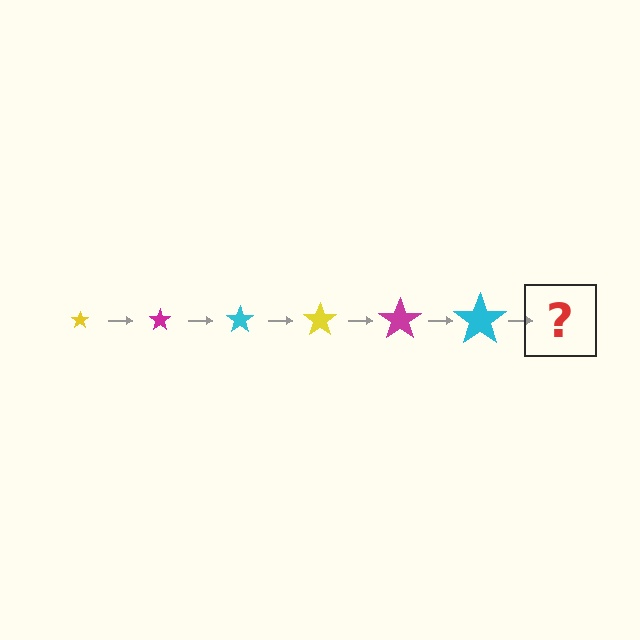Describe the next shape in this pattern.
It should be a yellow star, larger than the previous one.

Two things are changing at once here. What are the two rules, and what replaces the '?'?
The two rules are that the star grows larger each step and the color cycles through yellow, magenta, and cyan. The '?' should be a yellow star, larger than the previous one.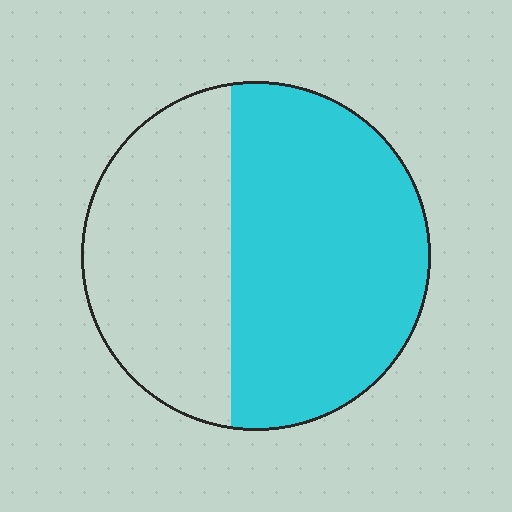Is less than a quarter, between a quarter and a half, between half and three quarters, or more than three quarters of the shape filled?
Between half and three quarters.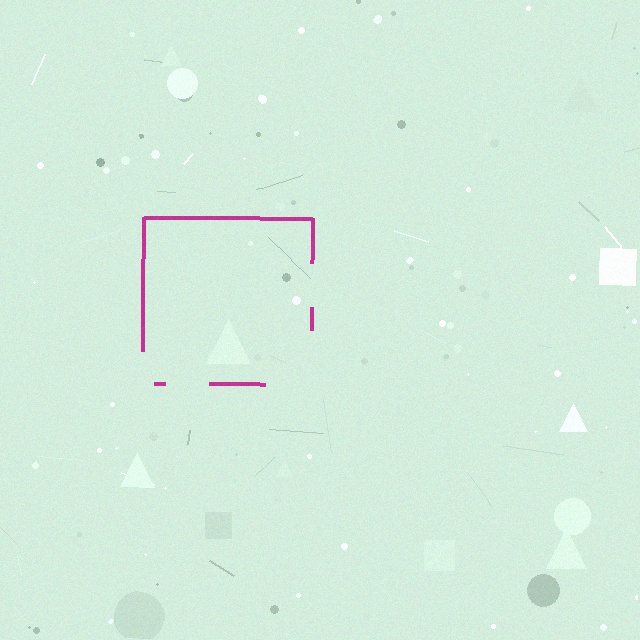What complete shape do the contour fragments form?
The contour fragments form a square.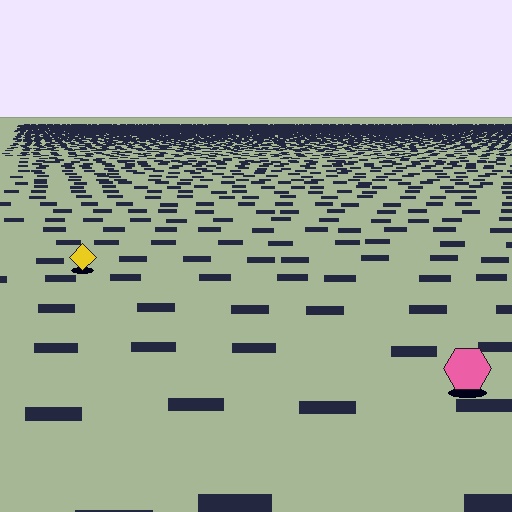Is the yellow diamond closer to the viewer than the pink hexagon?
No. The pink hexagon is closer — you can tell from the texture gradient: the ground texture is coarser near it.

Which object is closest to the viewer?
The pink hexagon is closest. The texture marks near it are larger and more spread out.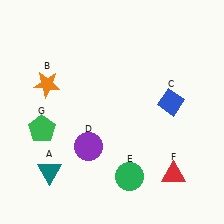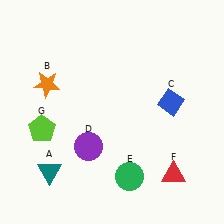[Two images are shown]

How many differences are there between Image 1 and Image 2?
There is 1 difference between the two images.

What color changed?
The pentagon (G) changed from green in Image 1 to lime in Image 2.